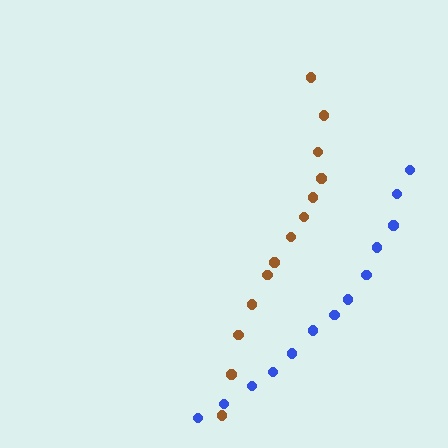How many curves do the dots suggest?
There are 2 distinct paths.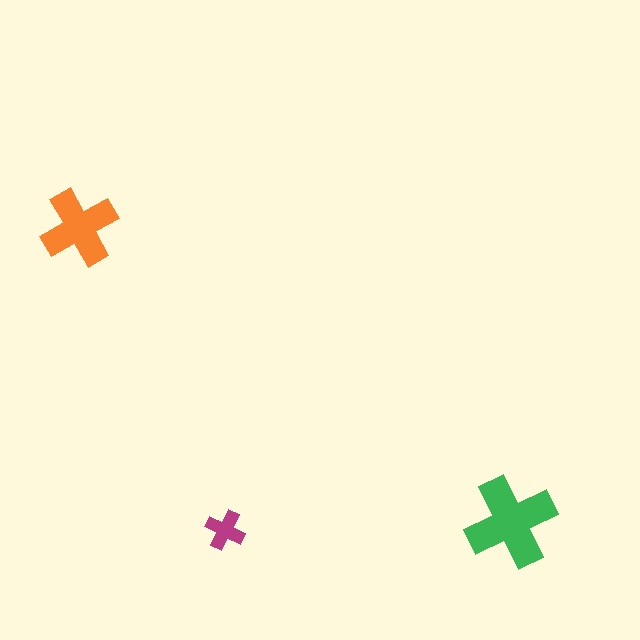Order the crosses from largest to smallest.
the green one, the orange one, the magenta one.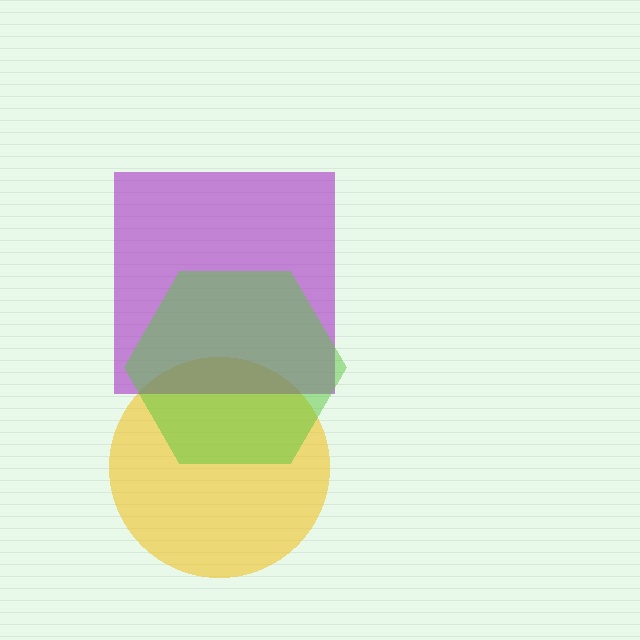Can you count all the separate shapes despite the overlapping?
Yes, there are 3 separate shapes.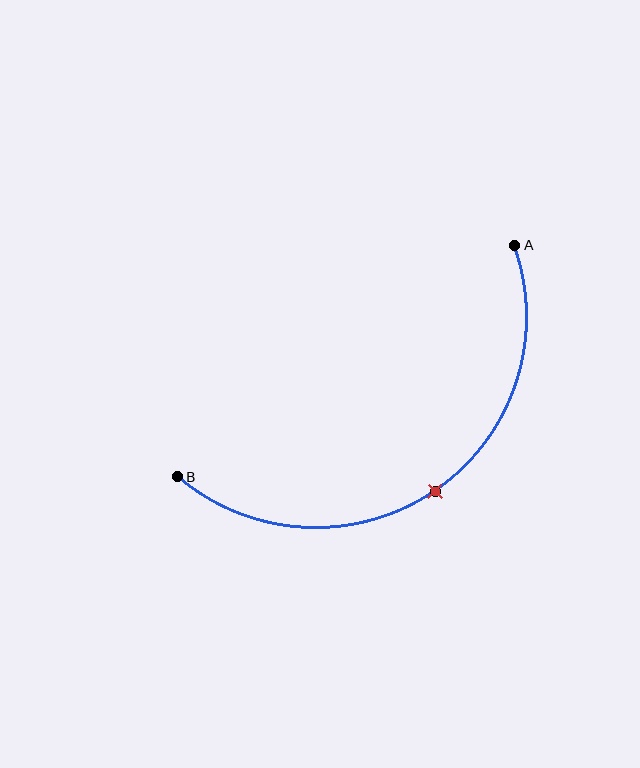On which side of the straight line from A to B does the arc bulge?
The arc bulges below and to the right of the straight line connecting A and B.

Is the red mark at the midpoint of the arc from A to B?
Yes. The red mark lies on the arc at equal arc-length from both A and B — it is the arc midpoint.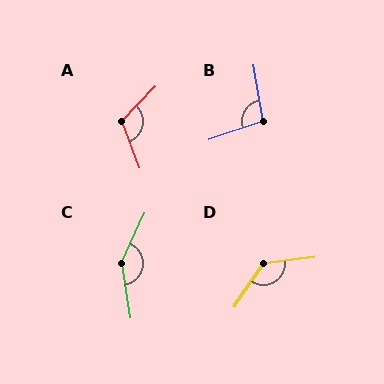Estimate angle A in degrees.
Approximately 116 degrees.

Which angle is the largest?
C, at approximately 146 degrees.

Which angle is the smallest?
B, at approximately 99 degrees.